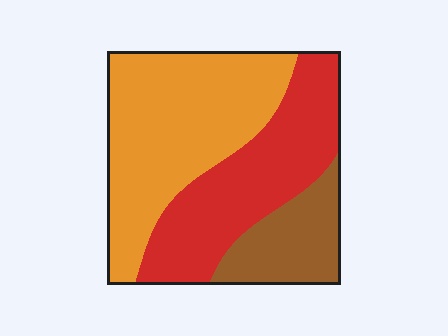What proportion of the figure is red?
Red takes up about three eighths (3/8) of the figure.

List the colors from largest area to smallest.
From largest to smallest: orange, red, brown.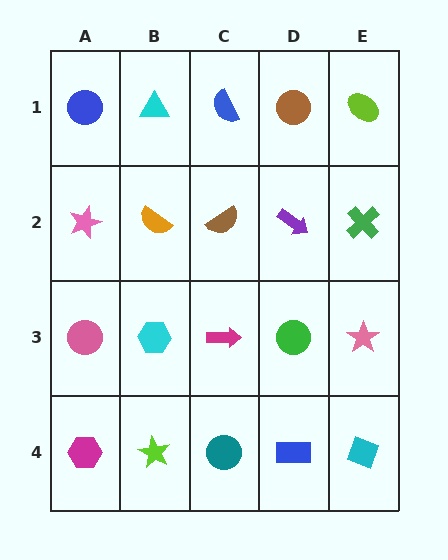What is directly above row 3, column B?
An orange semicircle.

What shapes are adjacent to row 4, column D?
A green circle (row 3, column D), a teal circle (row 4, column C), a cyan diamond (row 4, column E).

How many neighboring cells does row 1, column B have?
3.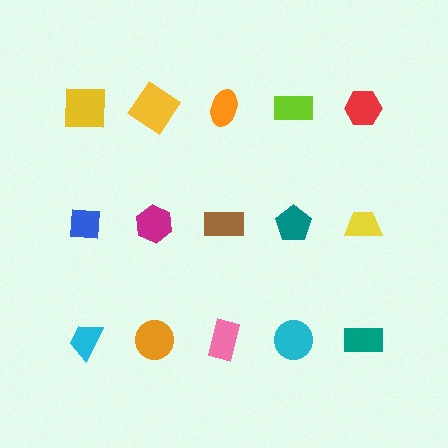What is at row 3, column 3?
A pink rectangle.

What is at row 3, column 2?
An orange circle.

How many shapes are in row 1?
5 shapes.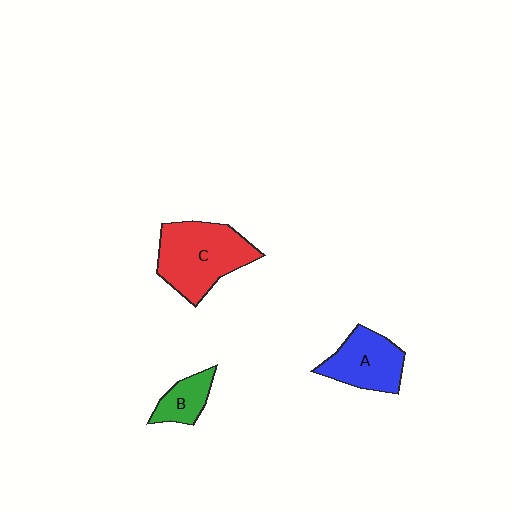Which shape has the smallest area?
Shape B (green).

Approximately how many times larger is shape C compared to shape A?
Approximately 1.5 times.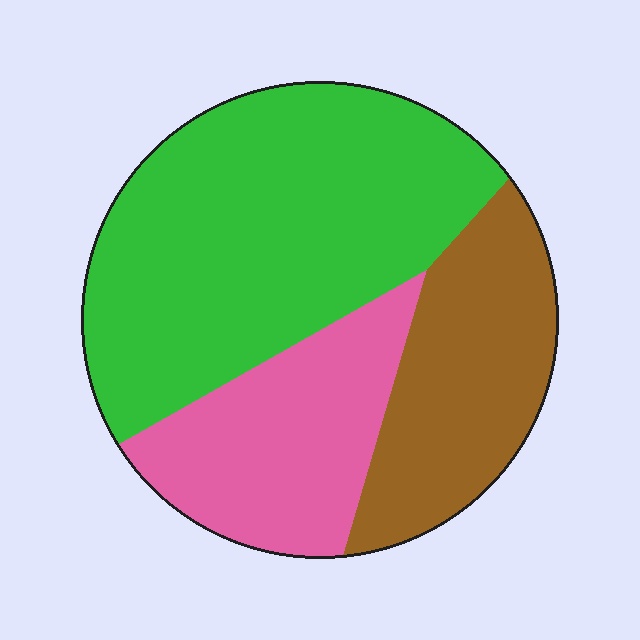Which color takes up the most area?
Green, at roughly 50%.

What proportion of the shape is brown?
Brown takes up about one quarter (1/4) of the shape.